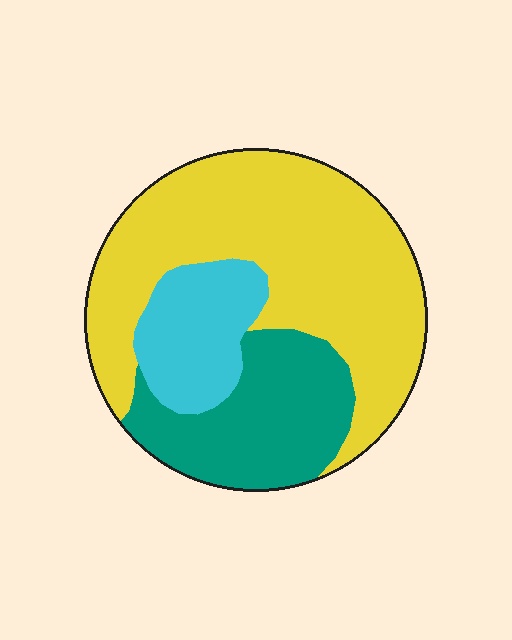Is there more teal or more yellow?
Yellow.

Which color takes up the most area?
Yellow, at roughly 60%.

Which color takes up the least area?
Cyan, at roughly 15%.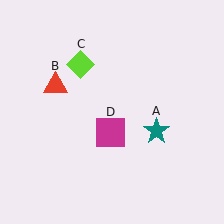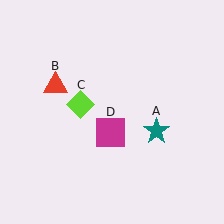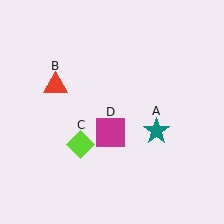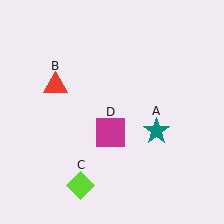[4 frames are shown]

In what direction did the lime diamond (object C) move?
The lime diamond (object C) moved down.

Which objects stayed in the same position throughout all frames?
Teal star (object A) and red triangle (object B) and magenta square (object D) remained stationary.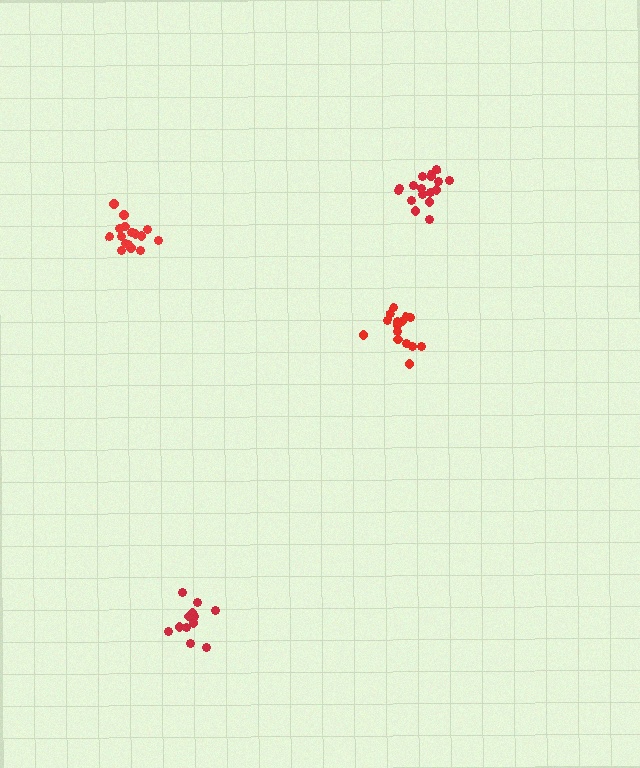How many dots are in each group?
Group 1: 17 dots, Group 2: 17 dots, Group 3: 15 dots, Group 4: 13 dots (62 total).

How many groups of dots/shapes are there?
There are 4 groups.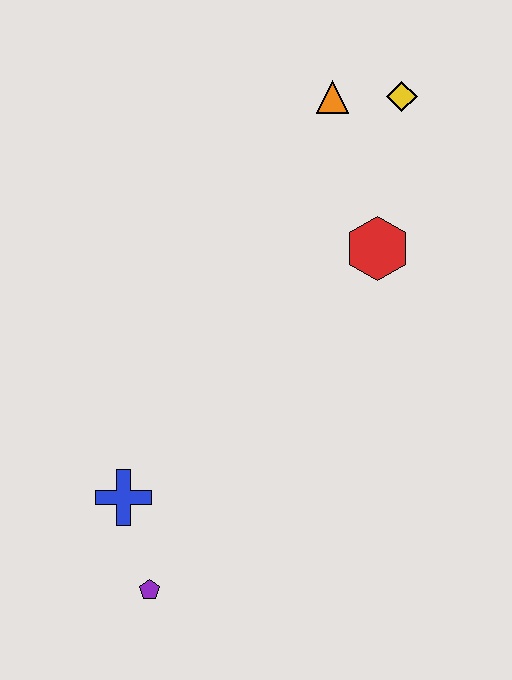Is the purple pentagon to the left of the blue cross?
No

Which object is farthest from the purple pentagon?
The yellow diamond is farthest from the purple pentagon.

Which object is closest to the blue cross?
The purple pentagon is closest to the blue cross.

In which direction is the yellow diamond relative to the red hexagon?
The yellow diamond is above the red hexagon.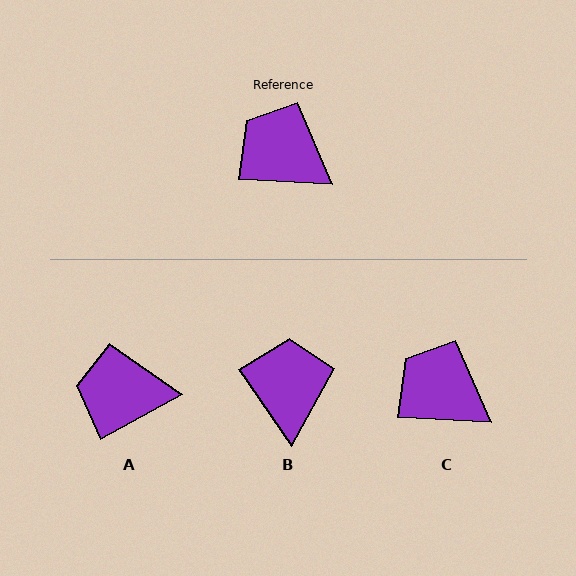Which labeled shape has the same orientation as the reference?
C.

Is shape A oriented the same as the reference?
No, it is off by about 32 degrees.